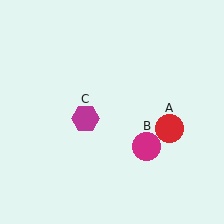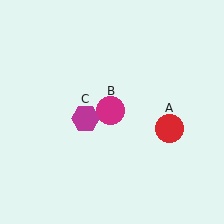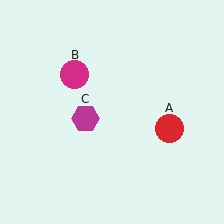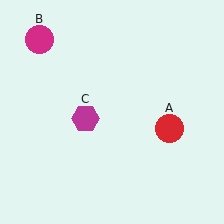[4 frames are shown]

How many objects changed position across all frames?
1 object changed position: magenta circle (object B).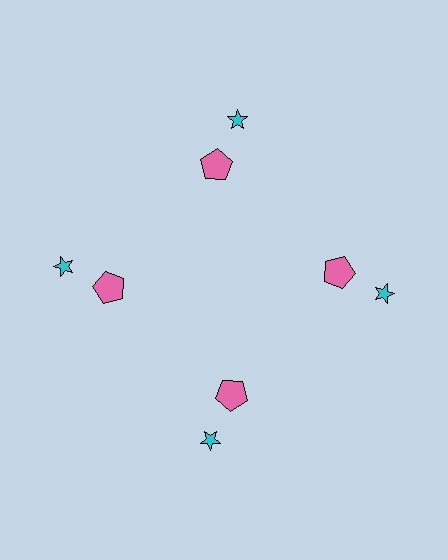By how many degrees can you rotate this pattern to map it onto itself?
The pattern maps onto itself every 90 degrees of rotation.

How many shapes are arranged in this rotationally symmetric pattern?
There are 8 shapes, arranged in 4 groups of 2.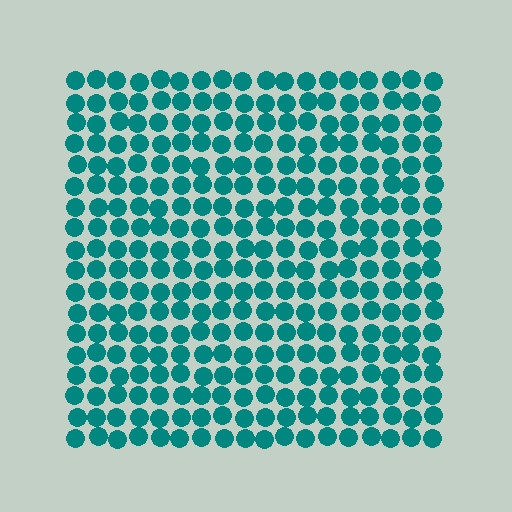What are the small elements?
The small elements are circles.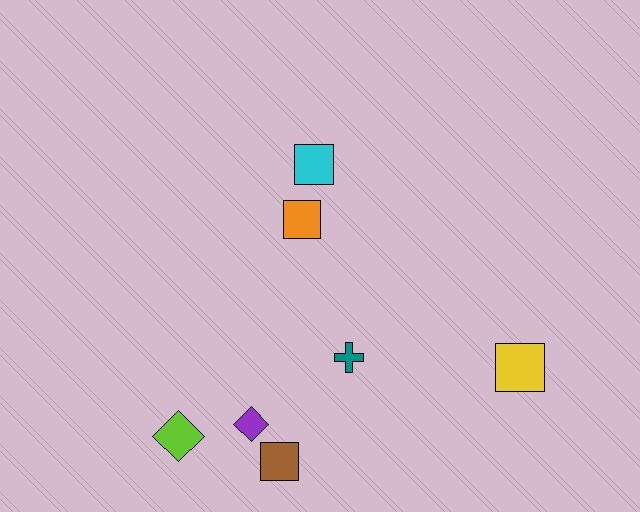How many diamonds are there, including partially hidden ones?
There are 2 diamonds.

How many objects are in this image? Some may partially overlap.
There are 7 objects.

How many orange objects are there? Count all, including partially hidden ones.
There is 1 orange object.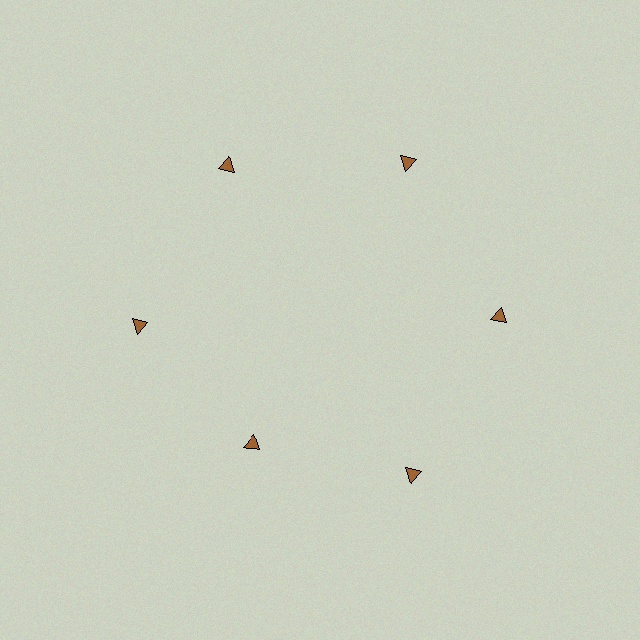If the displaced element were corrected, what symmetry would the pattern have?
It would have 6-fold rotational symmetry — the pattern would map onto itself every 60 degrees.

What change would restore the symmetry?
The symmetry would be restored by moving it outward, back onto the ring so that all 6 triangles sit at equal angles and equal distance from the center.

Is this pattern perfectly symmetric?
No. The 6 brown triangles are arranged in a ring, but one element near the 7 o'clock position is pulled inward toward the center, breaking the 6-fold rotational symmetry.